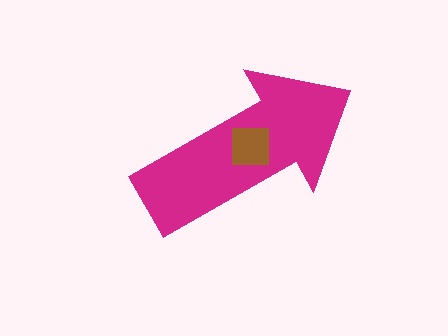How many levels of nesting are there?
2.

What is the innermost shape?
The brown square.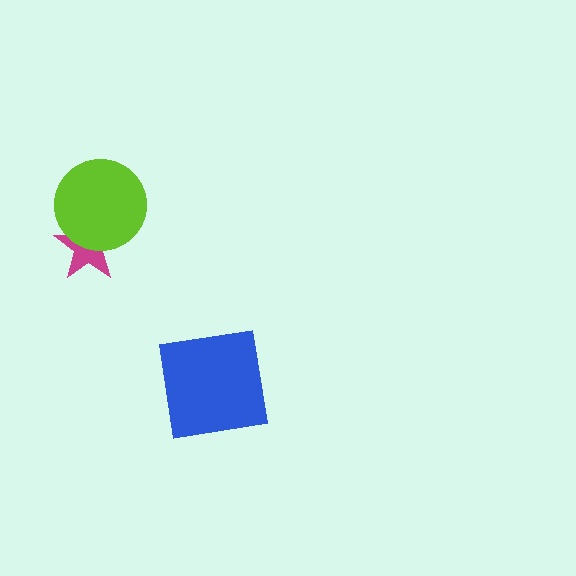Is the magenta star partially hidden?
Yes, it is partially covered by another shape.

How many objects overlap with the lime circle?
1 object overlaps with the lime circle.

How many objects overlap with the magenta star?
1 object overlaps with the magenta star.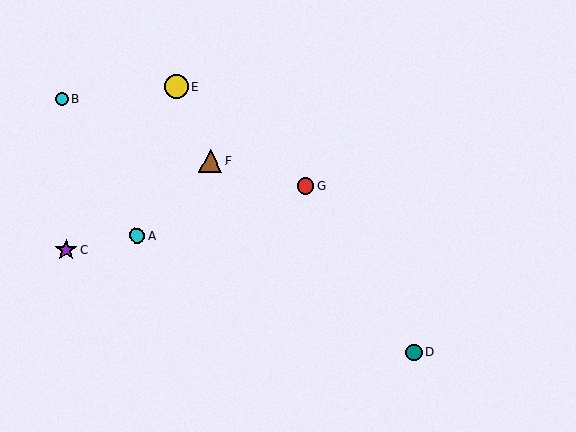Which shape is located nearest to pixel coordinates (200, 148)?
The brown triangle (labeled F) at (210, 161) is nearest to that location.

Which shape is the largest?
The yellow circle (labeled E) is the largest.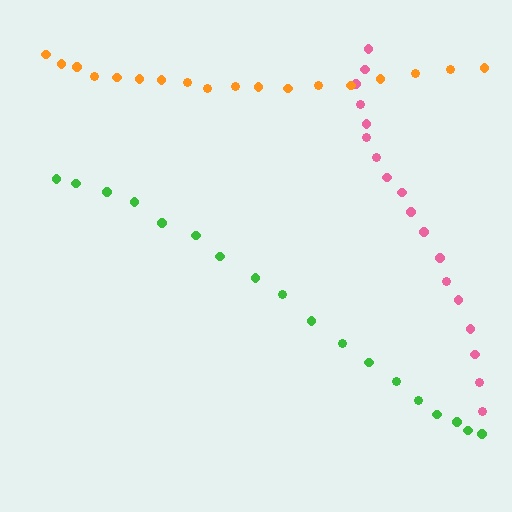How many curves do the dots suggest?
There are 3 distinct paths.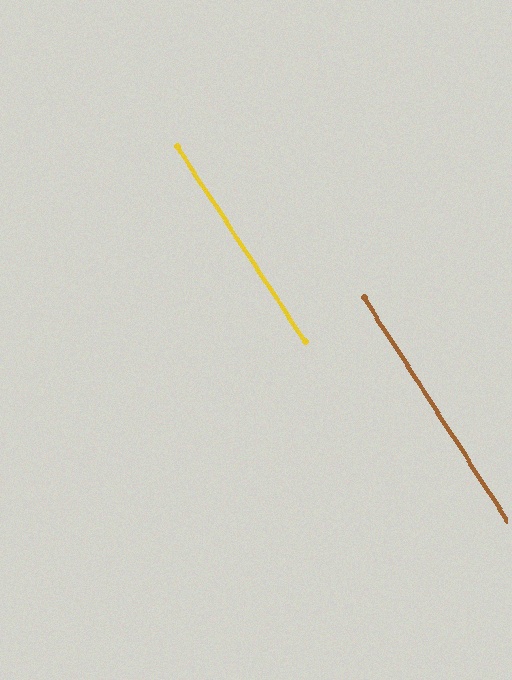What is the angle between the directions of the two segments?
Approximately 1 degree.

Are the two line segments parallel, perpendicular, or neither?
Parallel — their directions differ by only 0.8°.